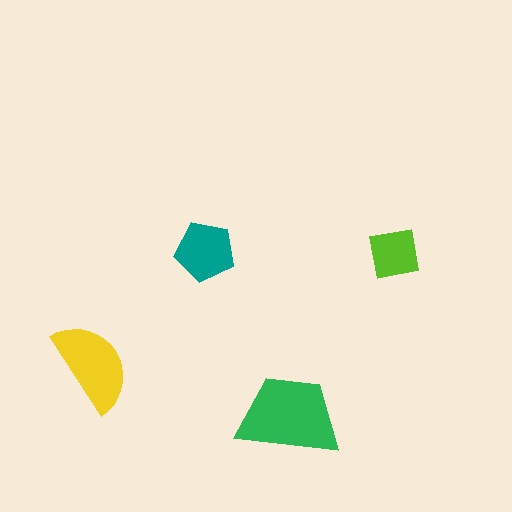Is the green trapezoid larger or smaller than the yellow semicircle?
Larger.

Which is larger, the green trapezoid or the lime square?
The green trapezoid.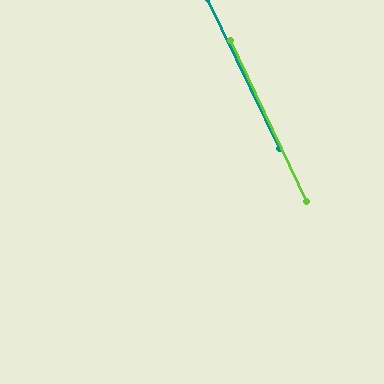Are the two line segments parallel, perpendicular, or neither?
Parallel — their directions differ by only 0.3°.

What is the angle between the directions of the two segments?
Approximately 0 degrees.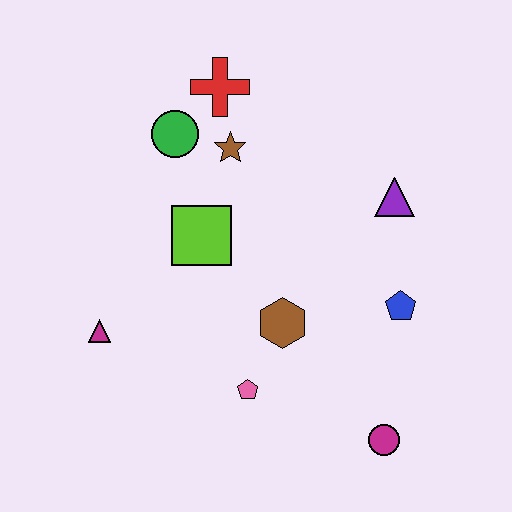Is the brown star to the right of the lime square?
Yes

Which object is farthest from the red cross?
The magenta circle is farthest from the red cross.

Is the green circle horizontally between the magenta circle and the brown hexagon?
No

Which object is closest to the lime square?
The brown star is closest to the lime square.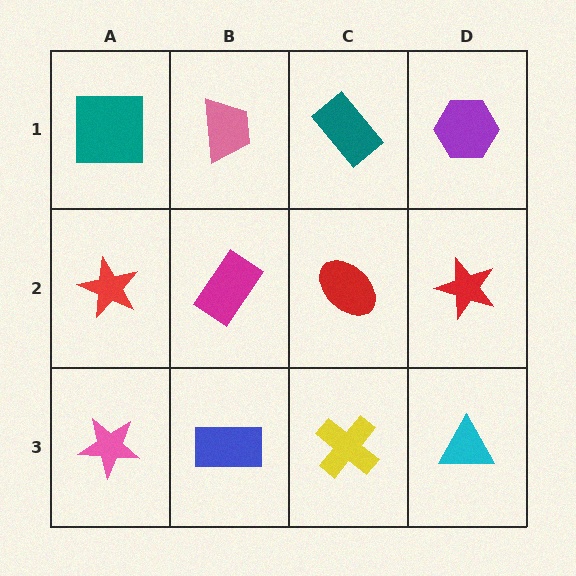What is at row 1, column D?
A purple hexagon.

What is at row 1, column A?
A teal square.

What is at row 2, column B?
A magenta rectangle.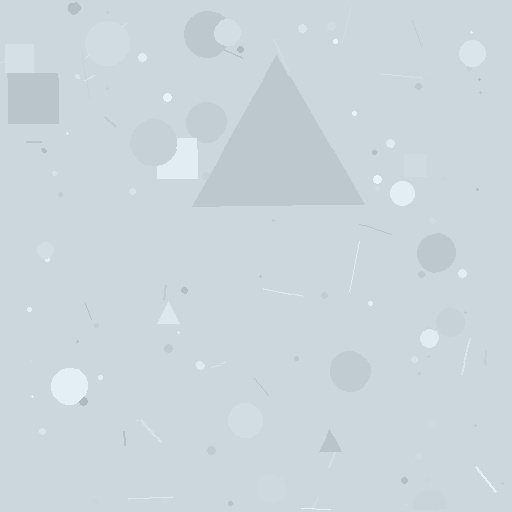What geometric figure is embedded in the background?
A triangle is embedded in the background.